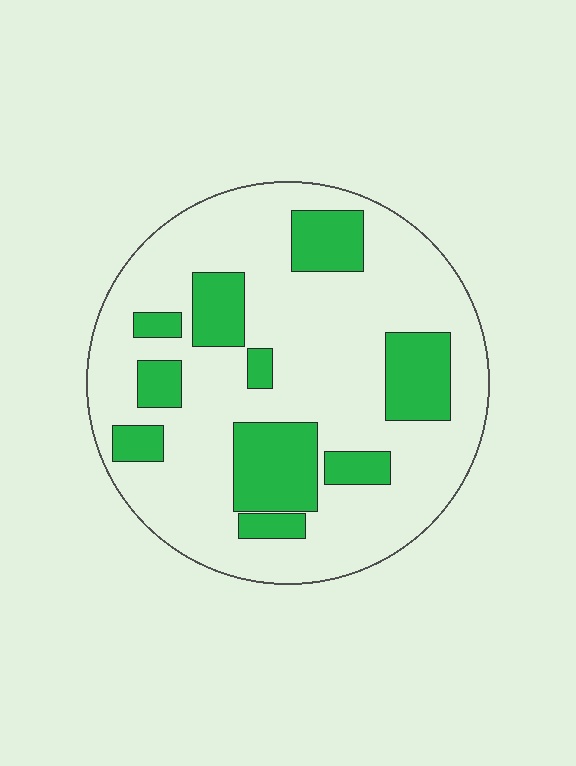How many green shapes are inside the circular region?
10.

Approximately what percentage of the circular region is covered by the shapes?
Approximately 25%.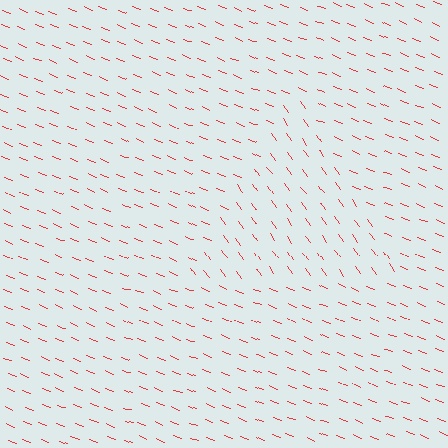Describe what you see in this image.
The image is filled with small red line segments. A triangle region in the image has lines oriented differently from the surrounding lines, creating a visible texture boundary.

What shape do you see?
I see a triangle.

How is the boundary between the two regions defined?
The boundary is defined purely by a change in line orientation (approximately 33 degrees difference). All lines are the same color and thickness.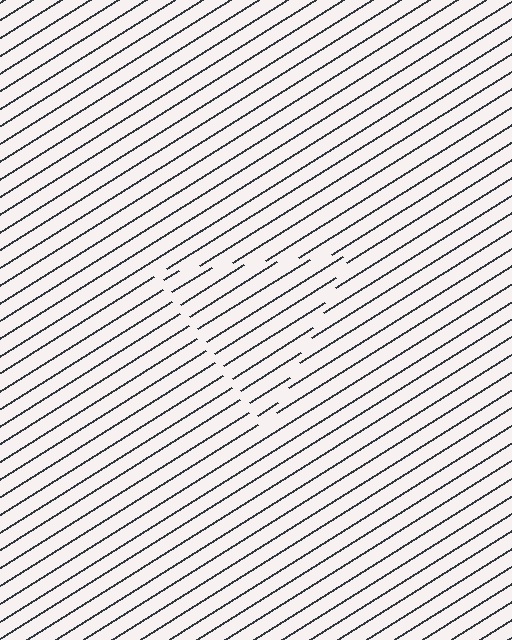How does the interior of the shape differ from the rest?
The interior of the shape contains the same grating, shifted by half a period — the contour is defined by the phase discontinuity where line-ends from the inner and outer gratings abut.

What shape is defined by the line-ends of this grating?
An illusory triangle. The interior of the shape contains the same grating, shifted by half a period — the contour is defined by the phase discontinuity where line-ends from the inner and outer gratings abut.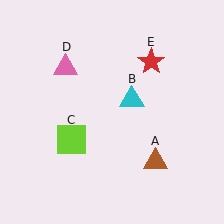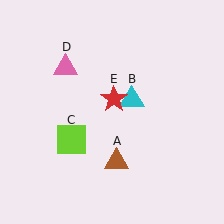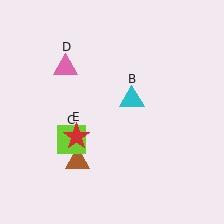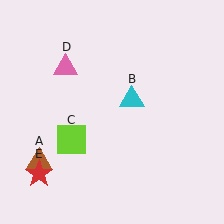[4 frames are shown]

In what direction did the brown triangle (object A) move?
The brown triangle (object A) moved left.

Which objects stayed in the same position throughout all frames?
Cyan triangle (object B) and lime square (object C) and pink triangle (object D) remained stationary.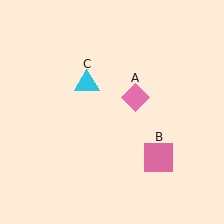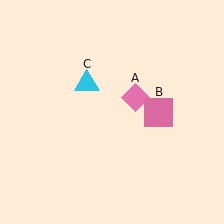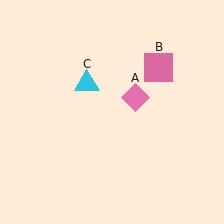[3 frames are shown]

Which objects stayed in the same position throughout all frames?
Pink diamond (object A) and cyan triangle (object C) remained stationary.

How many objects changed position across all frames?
1 object changed position: pink square (object B).